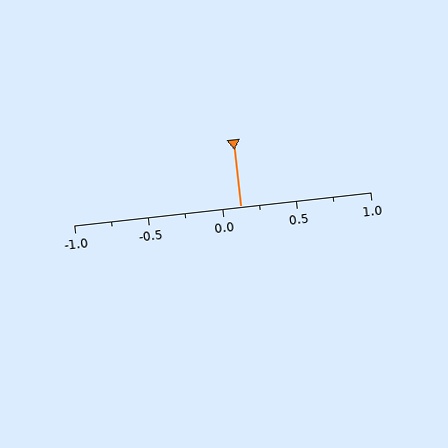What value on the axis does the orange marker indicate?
The marker indicates approximately 0.12.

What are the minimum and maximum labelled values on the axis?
The axis runs from -1.0 to 1.0.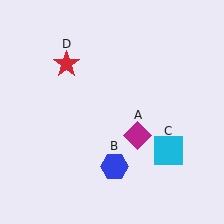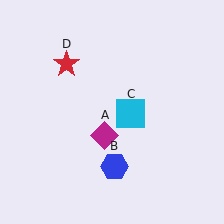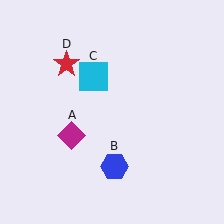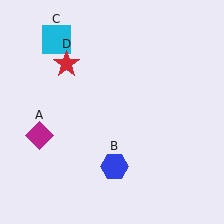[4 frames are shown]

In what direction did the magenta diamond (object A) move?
The magenta diamond (object A) moved left.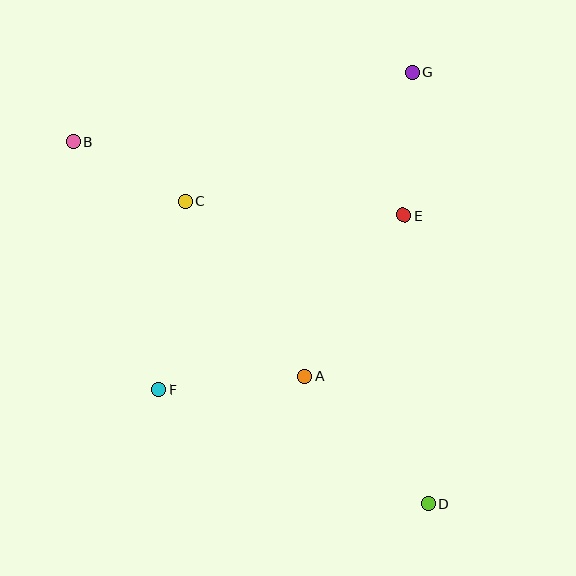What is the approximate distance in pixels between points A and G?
The distance between A and G is approximately 323 pixels.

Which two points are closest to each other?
Points B and C are closest to each other.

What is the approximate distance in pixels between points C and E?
The distance between C and E is approximately 219 pixels.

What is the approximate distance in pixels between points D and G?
The distance between D and G is approximately 432 pixels.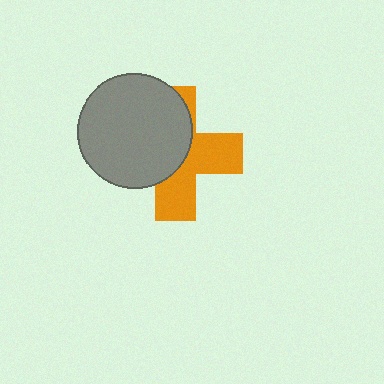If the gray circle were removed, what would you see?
You would see the complete orange cross.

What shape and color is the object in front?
The object in front is a gray circle.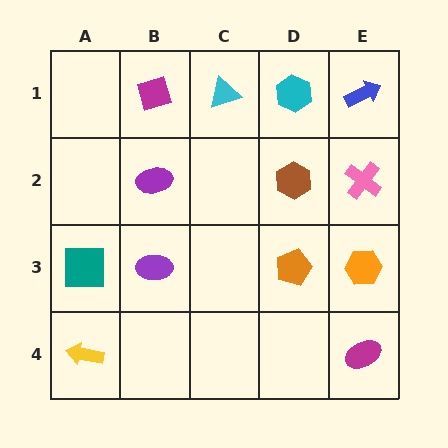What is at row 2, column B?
A purple ellipse.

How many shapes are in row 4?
2 shapes.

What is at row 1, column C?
A cyan triangle.